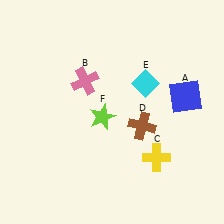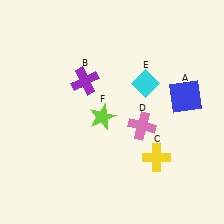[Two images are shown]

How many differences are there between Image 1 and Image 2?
There are 2 differences between the two images.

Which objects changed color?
B changed from pink to purple. D changed from brown to pink.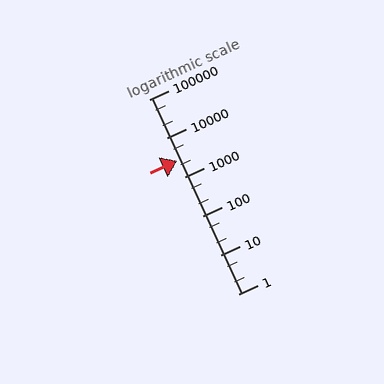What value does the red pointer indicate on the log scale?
The pointer indicates approximately 2600.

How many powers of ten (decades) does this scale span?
The scale spans 5 decades, from 1 to 100000.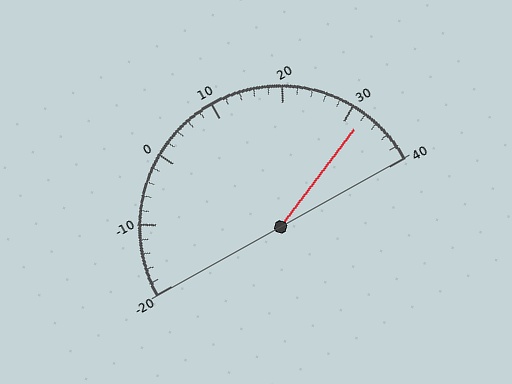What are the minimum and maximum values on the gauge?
The gauge ranges from -20 to 40.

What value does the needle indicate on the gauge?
The needle indicates approximately 32.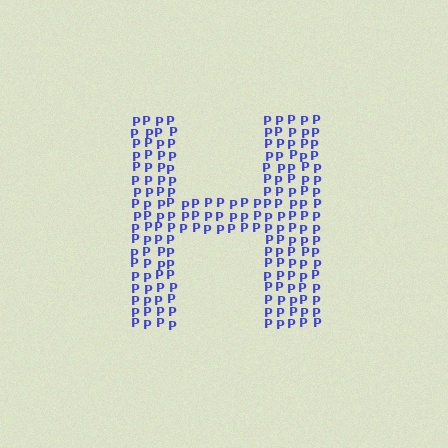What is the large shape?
The large shape is the letter H.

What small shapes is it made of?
It is made of small letter P's.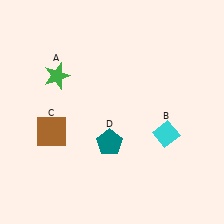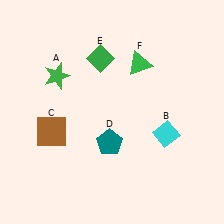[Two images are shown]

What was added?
A green diamond (E), a green triangle (F) were added in Image 2.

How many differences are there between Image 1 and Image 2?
There are 2 differences between the two images.